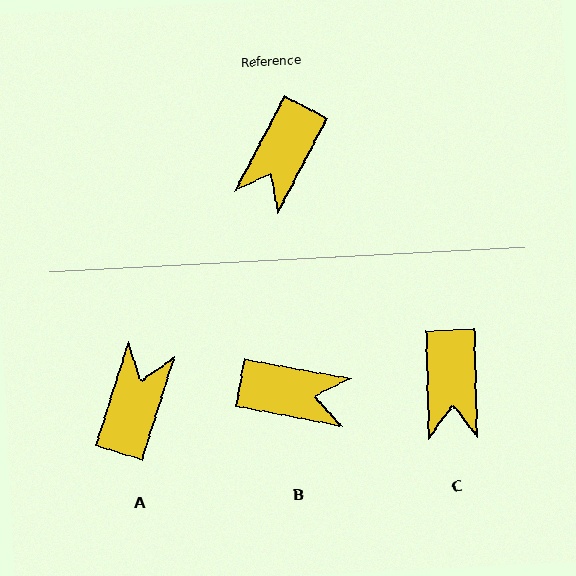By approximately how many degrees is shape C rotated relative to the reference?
Approximately 29 degrees counter-clockwise.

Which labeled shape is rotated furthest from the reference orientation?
A, about 170 degrees away.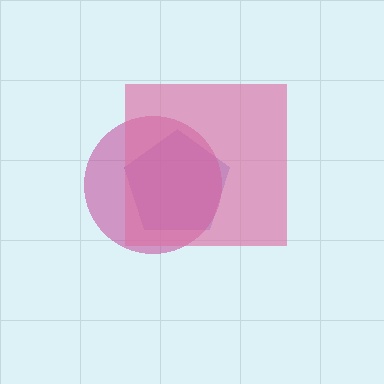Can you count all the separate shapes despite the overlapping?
Yes, there are 3 separate shapes.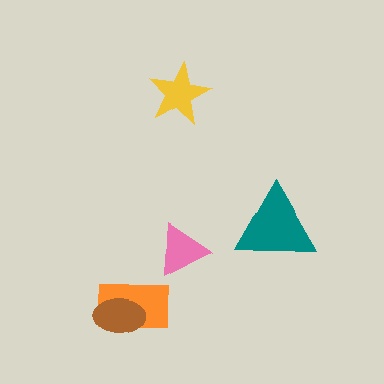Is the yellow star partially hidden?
No, no other shape covers it.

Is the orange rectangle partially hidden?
Yes, it is partially covered by another shape.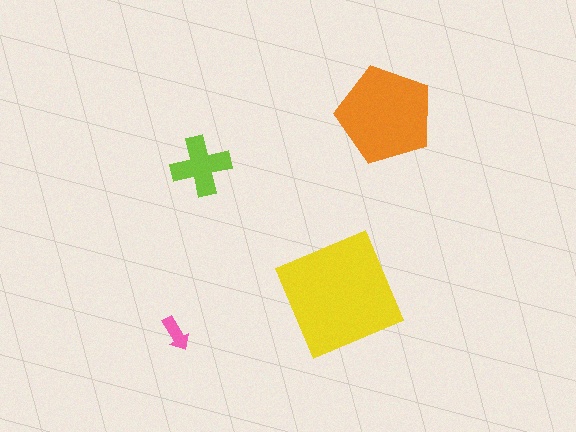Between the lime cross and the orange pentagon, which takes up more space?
The orange pentagon.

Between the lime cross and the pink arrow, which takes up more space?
The lime cross.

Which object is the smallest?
The pink arrow.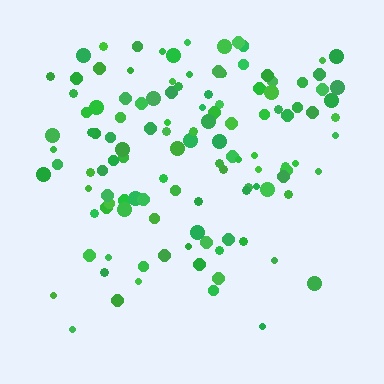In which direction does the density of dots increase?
From bottom to top, with the top side densest.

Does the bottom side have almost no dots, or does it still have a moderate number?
Still a moderate number, just noticeably fewer than the top.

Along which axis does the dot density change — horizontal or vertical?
Vertical.